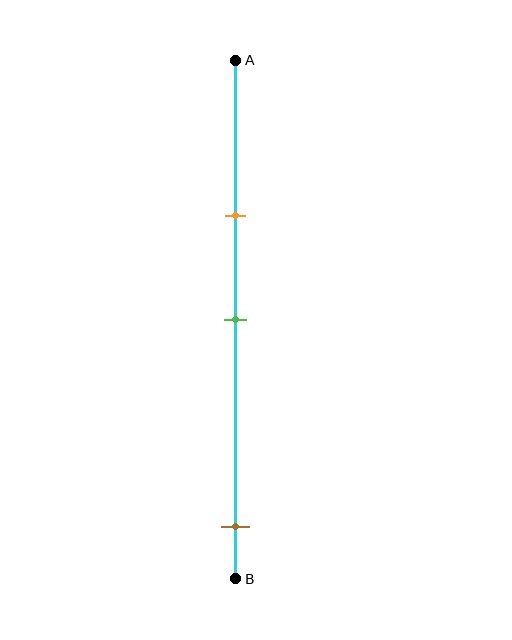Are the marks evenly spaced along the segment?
No, the marks are not evenly spaced.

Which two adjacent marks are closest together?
The orange and green marks are the closest adjacent pair.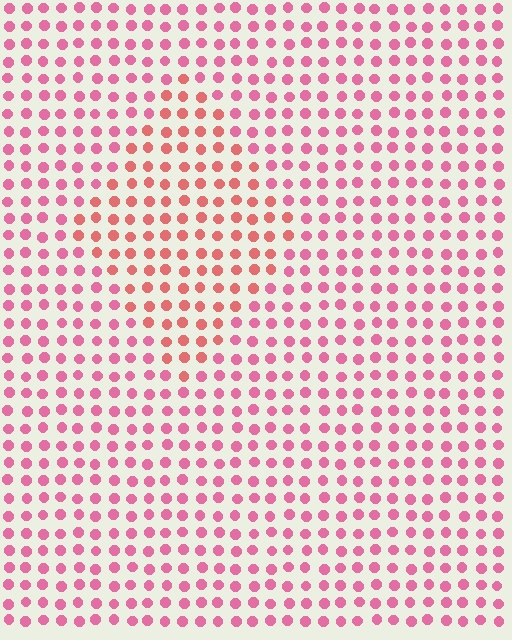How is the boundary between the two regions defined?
The boundary is defined purely by a slight shift in hue (about 25 degrees). Spacing, size, and orientation are identical on both sides.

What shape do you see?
I see a diamond.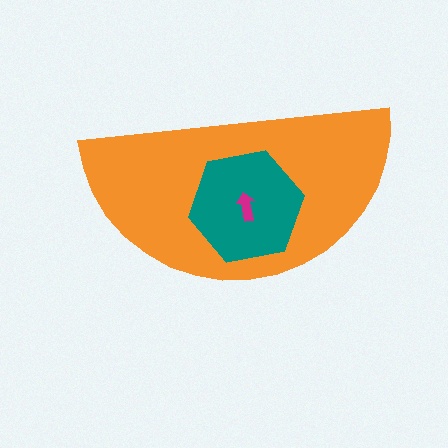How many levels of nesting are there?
3.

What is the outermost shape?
The orange semicircle.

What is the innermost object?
The magenta arrow.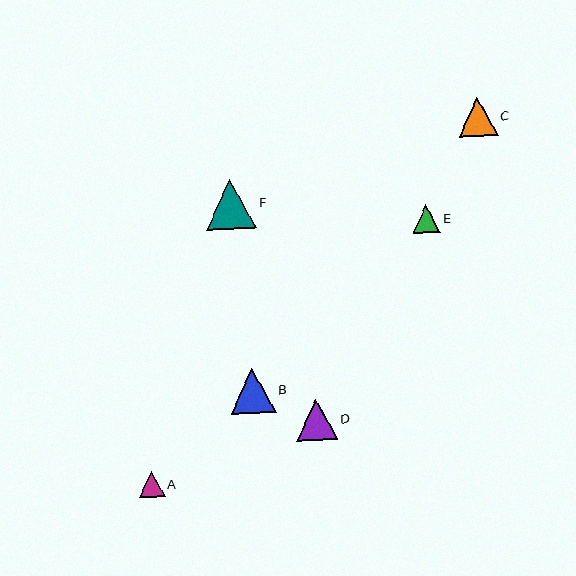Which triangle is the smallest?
Triangle A is the smallest with a size of approximately 26 pixels.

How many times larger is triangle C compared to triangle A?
Triangle C is approximately 1.5 times the size of triangle A.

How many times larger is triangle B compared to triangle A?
Triangle B is approximately 1.7 times the size of triangle A.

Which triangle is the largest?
Triangle F is the largest with a size of approximately 50 pixels.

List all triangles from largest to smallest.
From largest to smallest: F, B, D, C, E, A.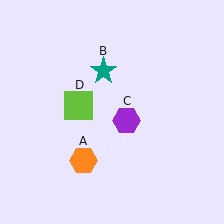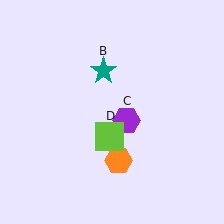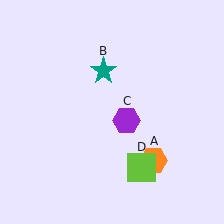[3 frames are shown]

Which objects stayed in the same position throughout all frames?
Teal star (object B) and purple hexagon (object C) remained stationary.